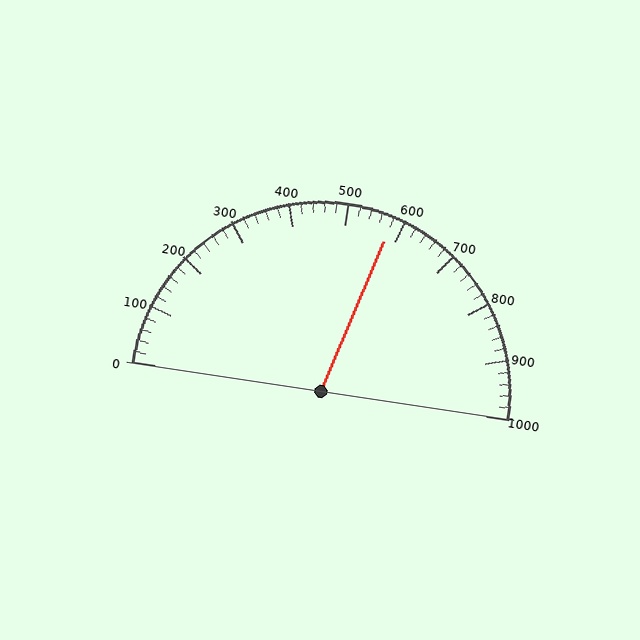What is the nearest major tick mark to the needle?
The nearest major tick mark is 600.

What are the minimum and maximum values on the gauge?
The gauge ranges from 0 to 1000.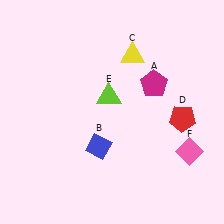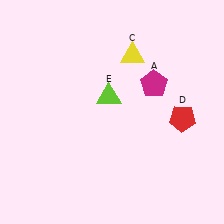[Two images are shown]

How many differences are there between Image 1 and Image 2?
There are 2 differences between the two images.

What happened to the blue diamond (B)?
The blue diamond (B) was removed in Image 2. It was in the bottom-left area of Image 1.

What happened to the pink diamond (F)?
The pink diamond (F) was removed in Image 2. It was in the bottom-right area of Image 1.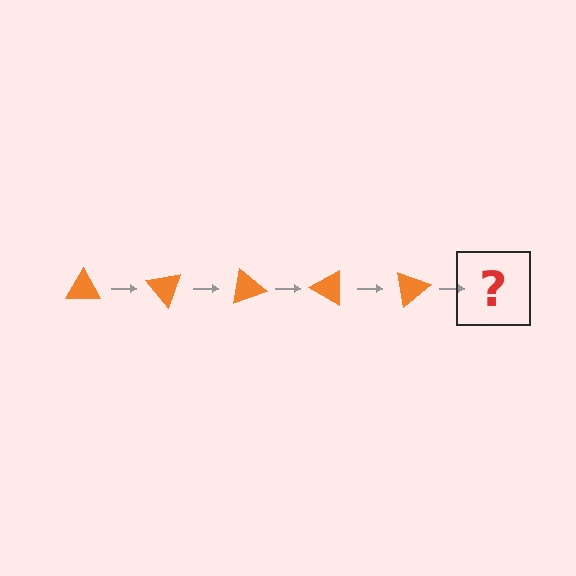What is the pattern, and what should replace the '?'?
The pattern is that the triangle rotates 50 degrees each step. The '?' should be an orange triangle rotated 250 degrees.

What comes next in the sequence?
The next element should be an orange triangle rotated 250 degrees.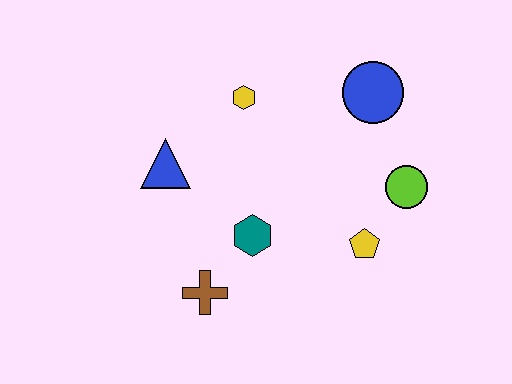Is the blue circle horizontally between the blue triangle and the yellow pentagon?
No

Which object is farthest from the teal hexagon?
The blue circle is farthest from the teal hexagon.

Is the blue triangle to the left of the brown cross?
Yes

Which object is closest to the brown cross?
The teal hexagon is closest to the brown cross.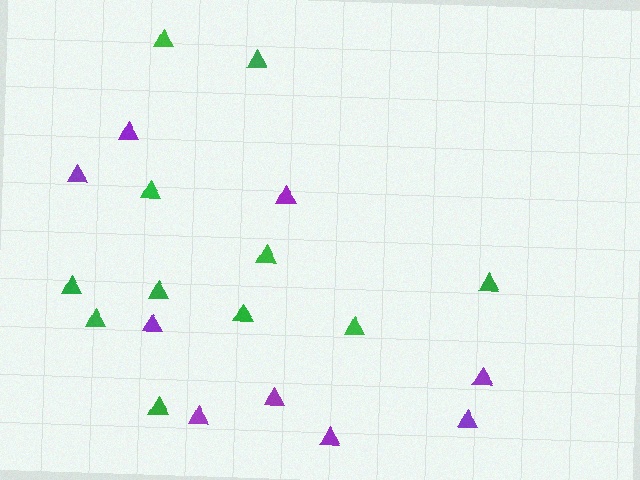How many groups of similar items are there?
There are 2 groups: one group of purple triangles (9) and one group of green triangles (11).